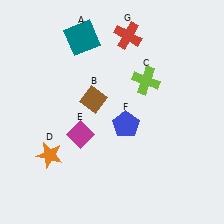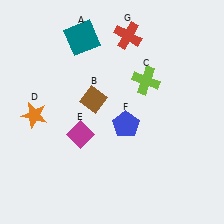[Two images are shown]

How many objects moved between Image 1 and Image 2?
1 object moved between the two images.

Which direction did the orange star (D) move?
The orange star (D) moved up.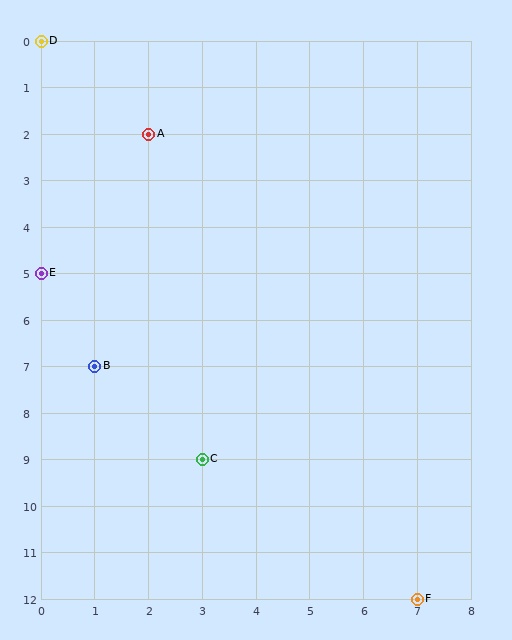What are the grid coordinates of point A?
Point A is at grid coordinates (2, 2).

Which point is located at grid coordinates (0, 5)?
Point E is at (0, 5).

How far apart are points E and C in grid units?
Points E and C are 3 columns and 4 rows apart (about 5.0 grid units diagonally).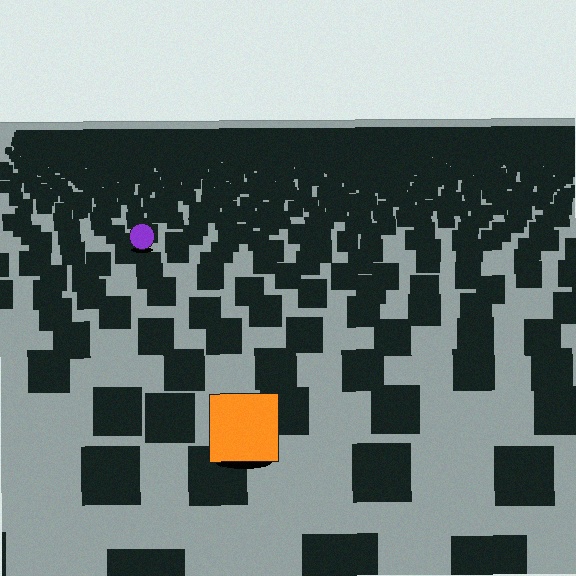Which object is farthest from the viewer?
The purple circle is farthest from the viewer. It appears smaller and the ground texture around it is denser.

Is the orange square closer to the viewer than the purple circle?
Yes. The orange square is closer — you can tell from the texture gradient: the ground texture is coarser near it.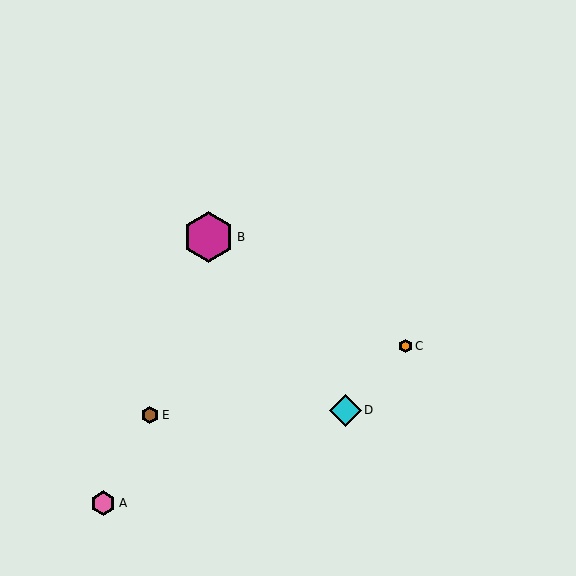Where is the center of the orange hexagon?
The center of the orange hexagon is at (406, 346).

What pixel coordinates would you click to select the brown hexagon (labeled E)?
Click at (150, 415) to select the brown hexagon E.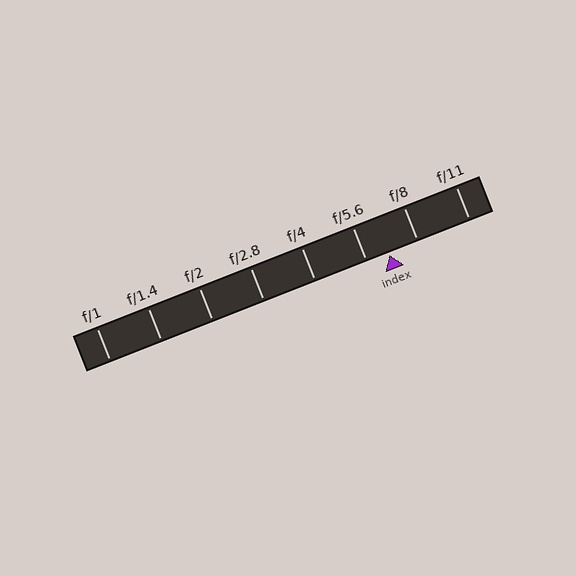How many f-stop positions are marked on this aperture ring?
There are 8 f-stop positions marked.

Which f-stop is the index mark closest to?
The index mark is closest to f/5.6.